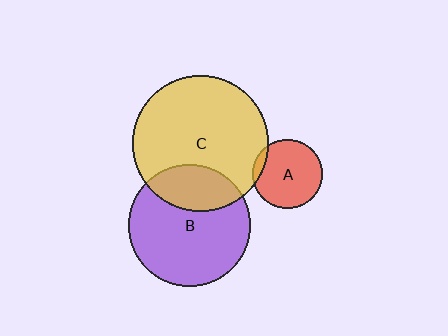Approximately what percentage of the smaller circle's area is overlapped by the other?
Approximately 30%.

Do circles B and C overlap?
Yes.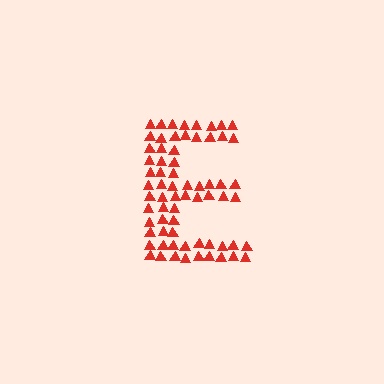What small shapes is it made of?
It is made of small triangles.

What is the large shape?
The large shape is the letter E.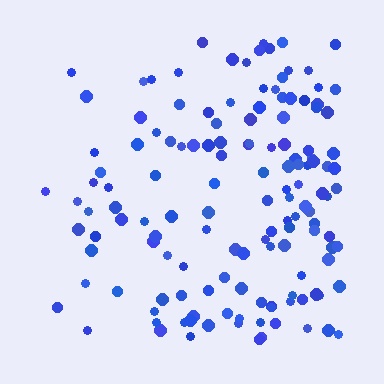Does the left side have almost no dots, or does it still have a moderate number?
Still a moderate number, just noticeably fewer than the right.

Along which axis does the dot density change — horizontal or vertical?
Horizontal.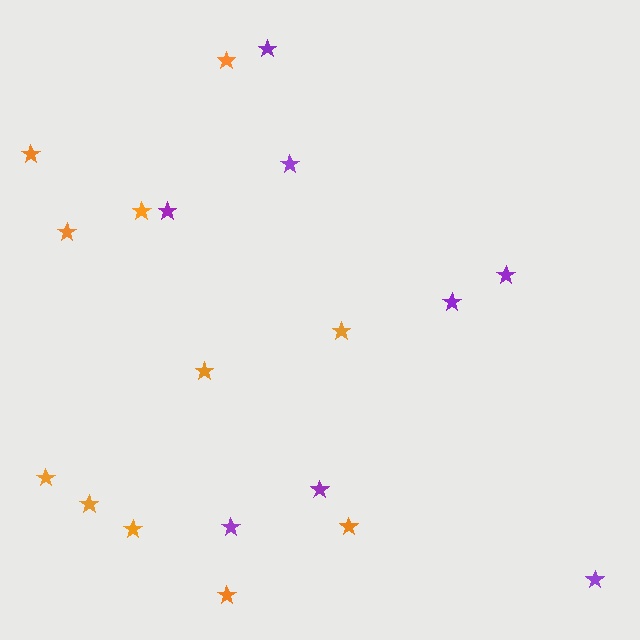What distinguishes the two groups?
There are 2 groups: one group of orange stars (11) and one group of purple stars (8).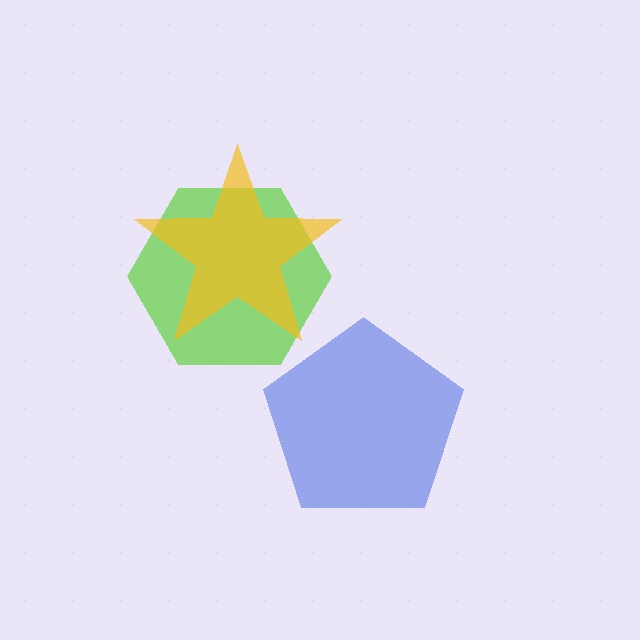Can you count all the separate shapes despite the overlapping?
Yes, there are 3 separate shapes.